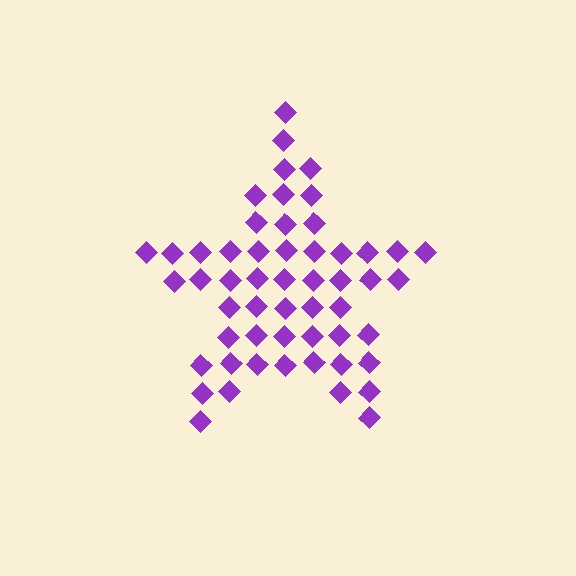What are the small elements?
The small elements are diamonds.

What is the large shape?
The large shape is a star.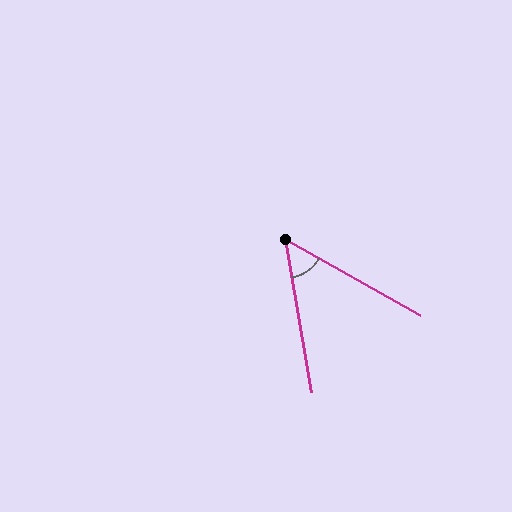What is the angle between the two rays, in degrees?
Approximately 51 degrees.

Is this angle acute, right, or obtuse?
It is acute.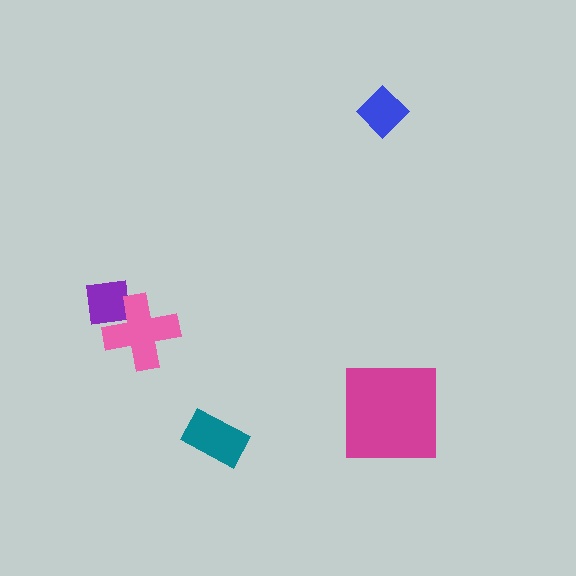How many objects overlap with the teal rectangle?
0 objects overlap with the teal rectangle.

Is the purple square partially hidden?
Yes, it is partially covered by another shape.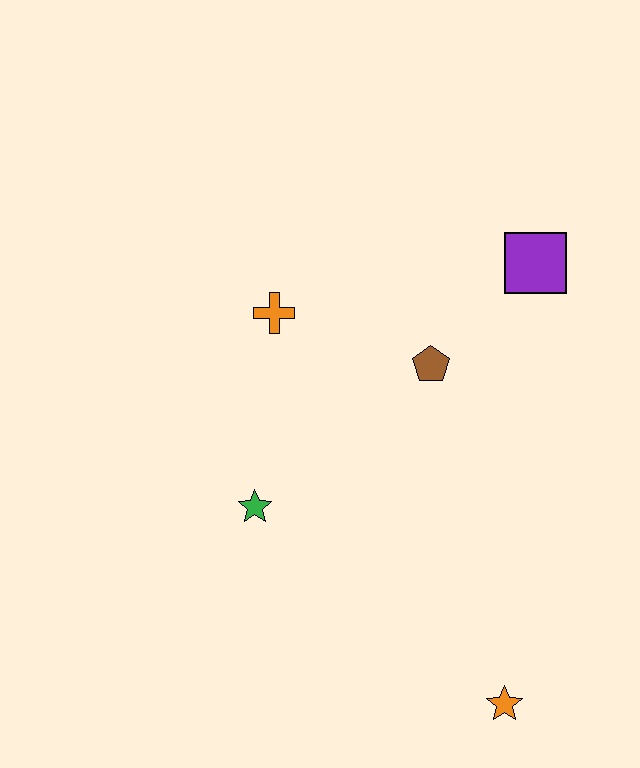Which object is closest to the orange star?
The green star is closest to the orange star.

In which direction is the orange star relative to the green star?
The orange star is to the right of the green star.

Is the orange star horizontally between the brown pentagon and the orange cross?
No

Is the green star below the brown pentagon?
Yes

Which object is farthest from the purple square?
The orange star is farthest from the purple square.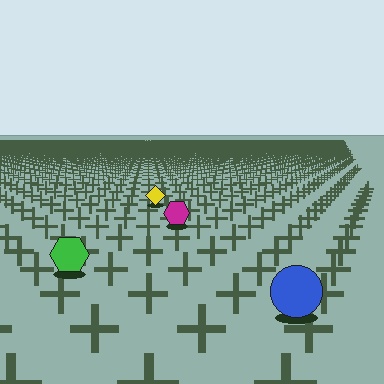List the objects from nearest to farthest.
From nearest to farthest: the blue circle, the green hexagon, the magenta hexagon, the yellow diamond.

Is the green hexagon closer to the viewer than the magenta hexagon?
Yes. The green hexagon is closer — you can tell from the texture gradient: the ground texture is coarser near it.